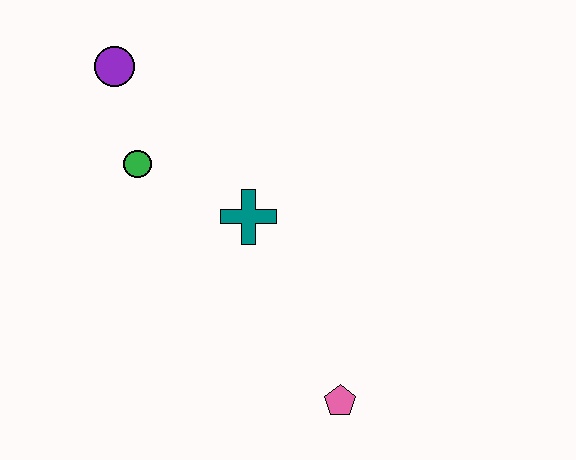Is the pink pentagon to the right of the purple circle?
Yes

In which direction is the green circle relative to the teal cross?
The green circle is to the left of the teal cross.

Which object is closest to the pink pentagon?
The teal cross is closest to the pink pentagon.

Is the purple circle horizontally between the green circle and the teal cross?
No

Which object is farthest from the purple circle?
The pink pentagon is farthest from the purple circle.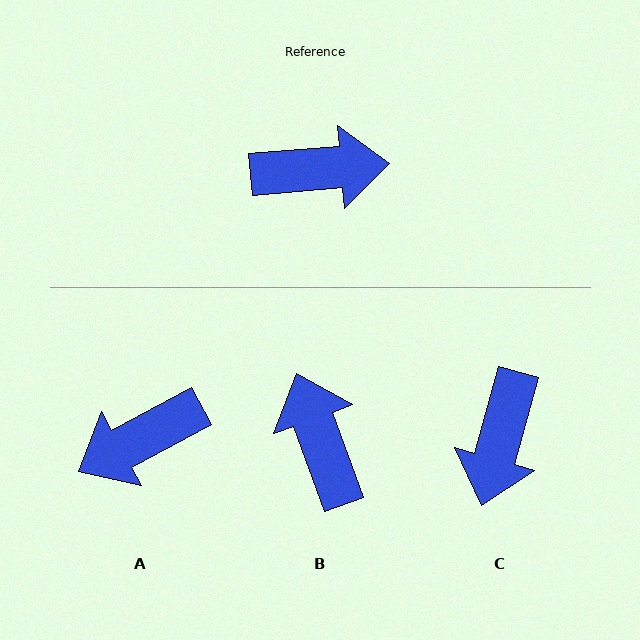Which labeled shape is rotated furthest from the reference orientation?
A, about 156 degrees away.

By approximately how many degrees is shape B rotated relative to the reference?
Approximately 105 degrees counter-clockwise.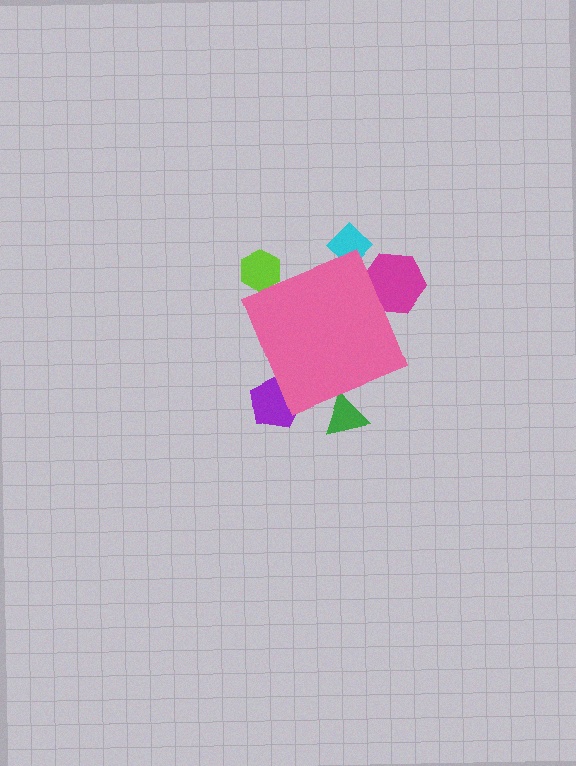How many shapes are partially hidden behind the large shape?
5 shapes are partially hidden.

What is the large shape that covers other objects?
A pink diamond.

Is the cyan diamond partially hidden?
Yes, the cyan diamond is partially hidden behind the pink diamond.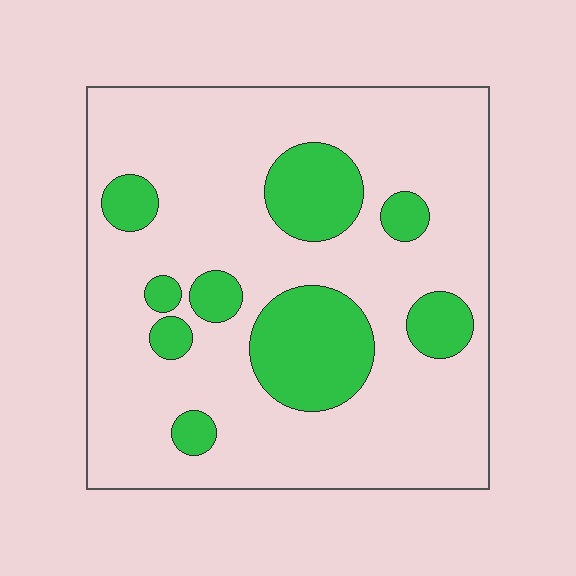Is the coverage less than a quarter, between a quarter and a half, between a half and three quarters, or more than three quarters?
Less than a quarter.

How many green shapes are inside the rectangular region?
9.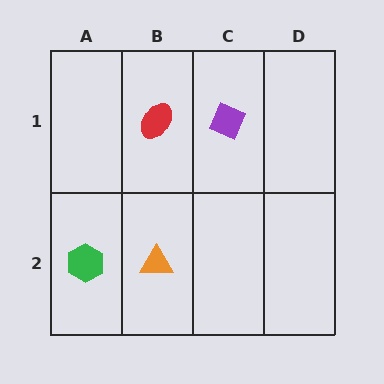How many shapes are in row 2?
2 shapes.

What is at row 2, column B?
An orange triangle.